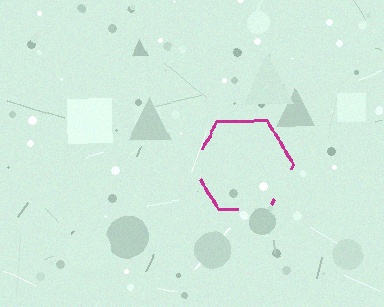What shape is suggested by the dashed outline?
The dashed outline suggests a hexagon.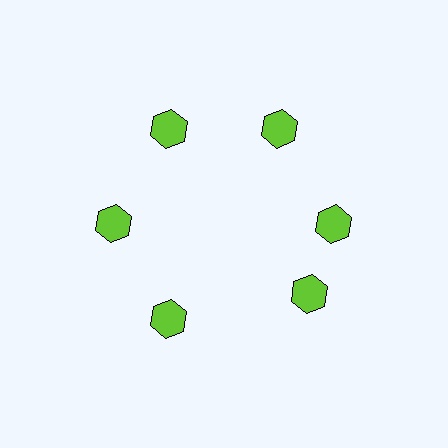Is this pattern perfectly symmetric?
No. The 6 lime hexagons are arranged in a ring, but one element near the 5 o'clock position is rotated out of alignment along the ring, breaking the 6-fold rotational symmetry.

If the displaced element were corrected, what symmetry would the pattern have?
It would have 6-fold rotational symmetry — the pattern would map onto itself every 60 degrees.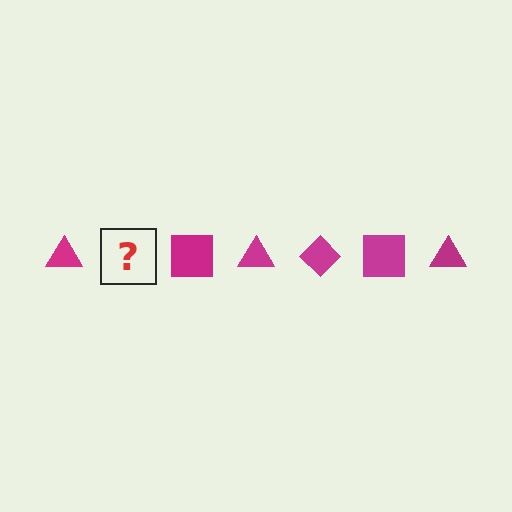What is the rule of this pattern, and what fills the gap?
The rule is that the pattern cycles through triangle, diamond, square shapes in magenta. The gap should be filled with a magenta diamond.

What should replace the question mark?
The question mark should be replaced with a magenta diamond.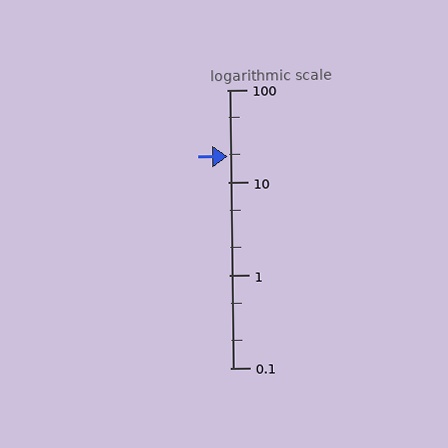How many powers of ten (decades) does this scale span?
The scale spans 3 decades, from 0.1 to 100.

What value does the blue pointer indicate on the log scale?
The pointer indicates approximately 19.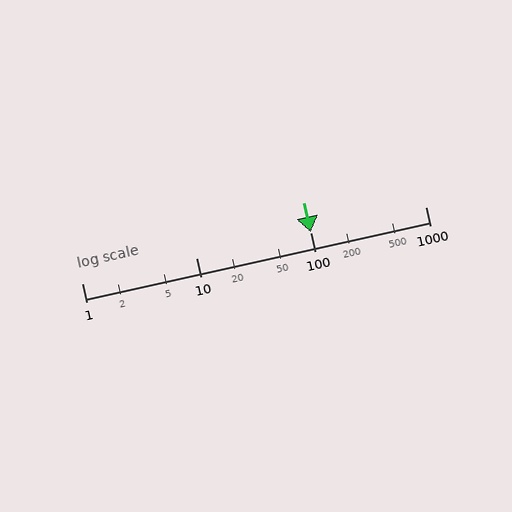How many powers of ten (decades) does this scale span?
The scale spans 3 decades, from 1 to 1000.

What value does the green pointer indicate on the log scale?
The pointer indicates approximately 100.